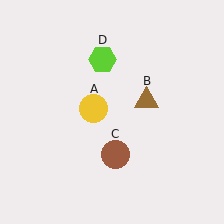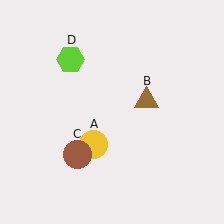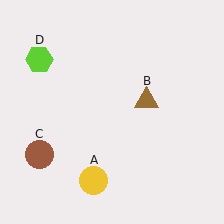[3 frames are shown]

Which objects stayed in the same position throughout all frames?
Brown triangle (object B) remained stationary.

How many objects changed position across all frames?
3 objects changed position: yellow circle (object A), brown circle (object C), lime hexagon (object D).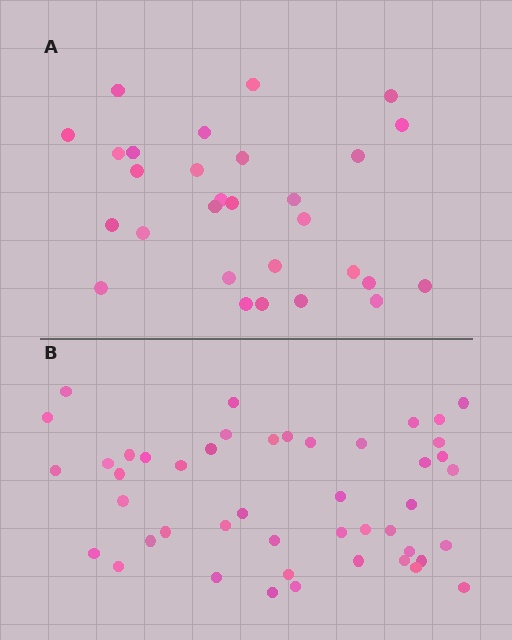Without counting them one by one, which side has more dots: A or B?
Region B (the bottom region) has more dots.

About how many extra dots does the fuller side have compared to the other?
Region B has approximately 15 more dots than region A.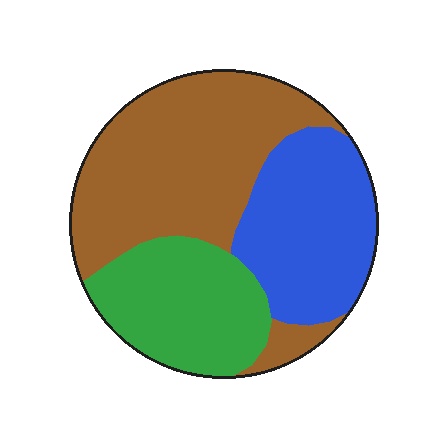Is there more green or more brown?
Brown.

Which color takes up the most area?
Brown, at roughly 45%.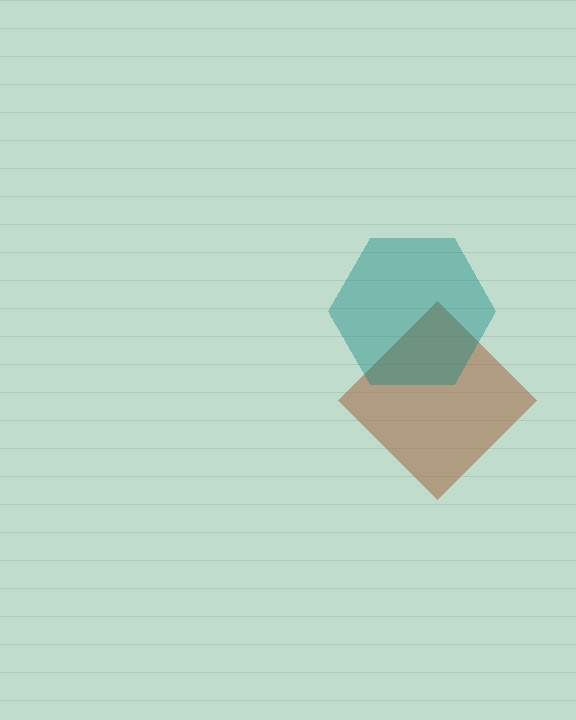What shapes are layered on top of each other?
The layered shapes are: a brown diamond, a teal hexagon.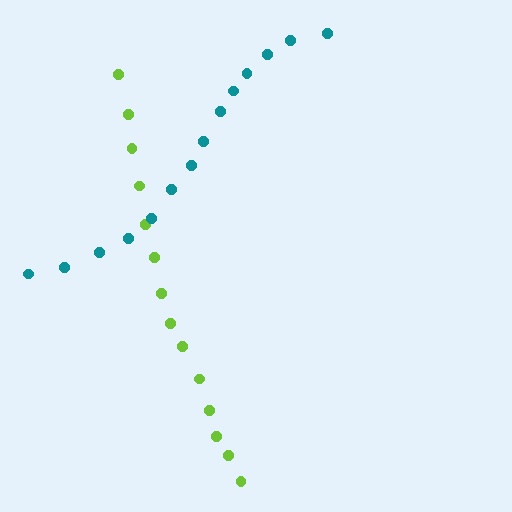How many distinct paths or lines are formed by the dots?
There are 2 distinct paths.